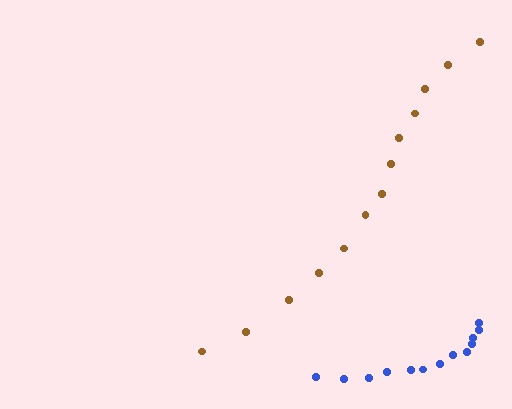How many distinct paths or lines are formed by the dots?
There are 2 distinct paths.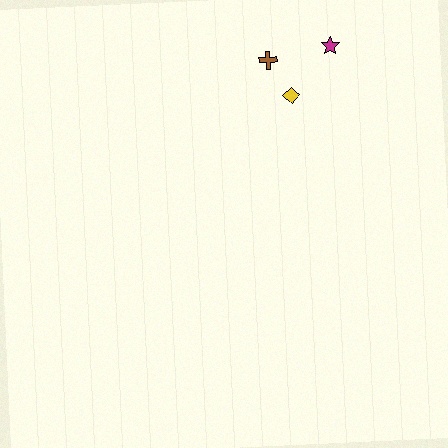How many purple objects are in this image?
There are no purple objects.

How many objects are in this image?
There are 3 objects.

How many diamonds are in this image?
There is 1 diamond.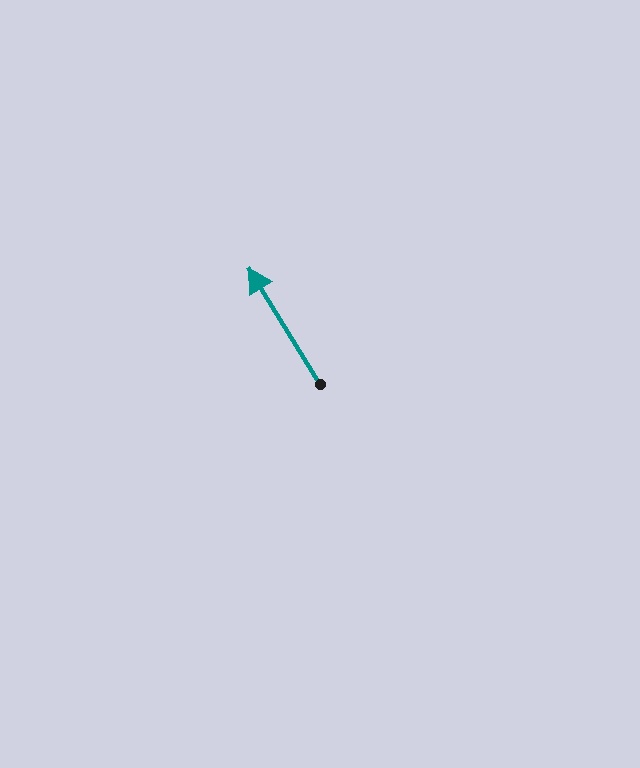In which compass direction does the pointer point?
Northwest.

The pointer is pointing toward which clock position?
Roughly 11 o'clock.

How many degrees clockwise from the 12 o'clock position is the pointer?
Approximately 328 degrees.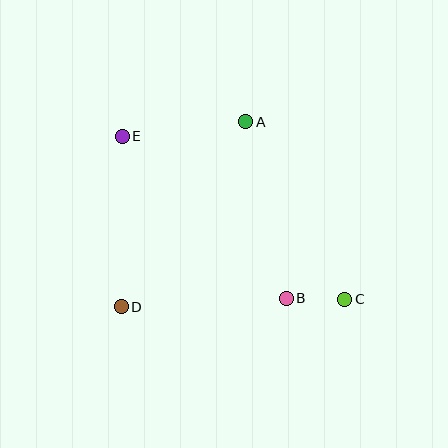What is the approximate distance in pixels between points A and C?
The distance between A and C is approximately 204 pixels.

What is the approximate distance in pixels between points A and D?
The distance between A and D is approximately 223 pixels.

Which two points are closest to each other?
Points B and C are closest to each other.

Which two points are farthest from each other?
Points C and E are farthest from each other.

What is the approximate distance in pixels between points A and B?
The distance between A and B is approximately 181 pixels.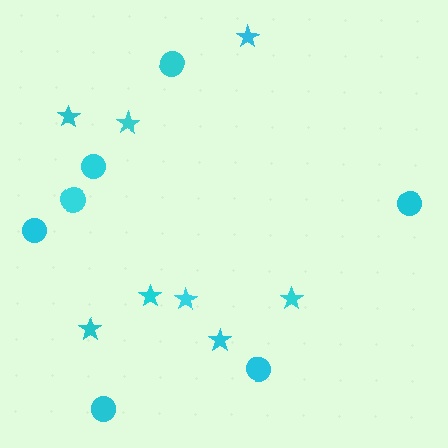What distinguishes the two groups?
There are 2 groups: one group of circles (7) and one group of stars (8).